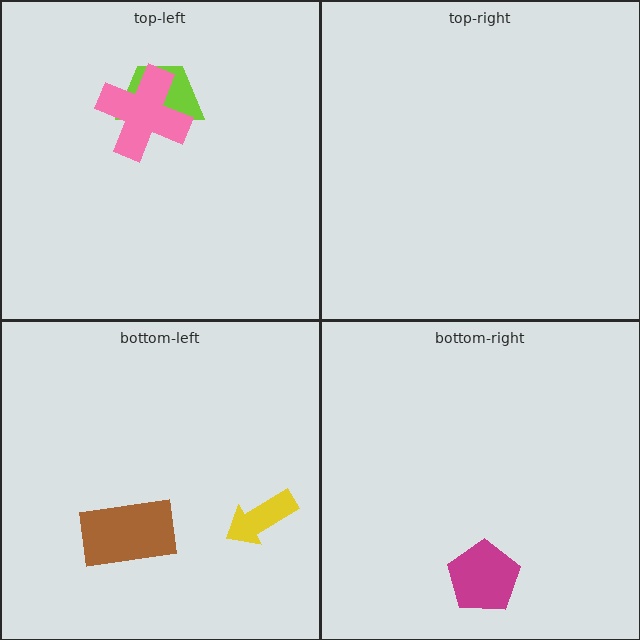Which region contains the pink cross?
The top-left region.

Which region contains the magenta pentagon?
The bottom-right region.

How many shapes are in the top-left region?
2.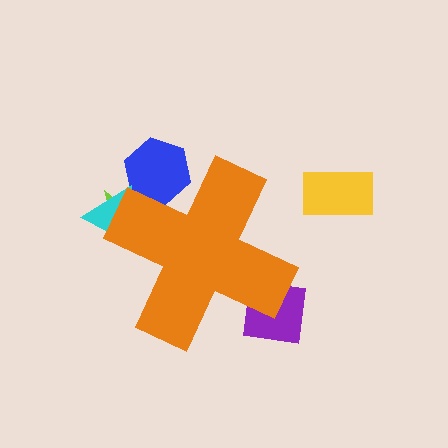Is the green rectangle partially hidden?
Yes, the green rectangle is partially hidden behind the orange cross.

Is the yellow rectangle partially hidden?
No, the yellow rectangle is fully visible.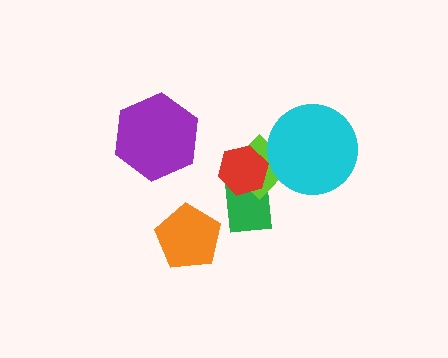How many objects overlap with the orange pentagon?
0 objects overlap with the orange pentagon.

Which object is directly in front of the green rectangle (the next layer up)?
The lime diamond is directly in front of the green rectangle.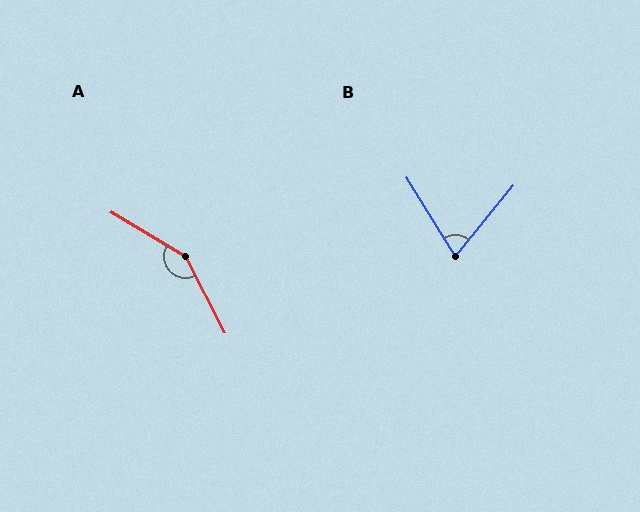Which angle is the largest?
A, at approximately 148 degrees.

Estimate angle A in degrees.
Approximately 148 degrees.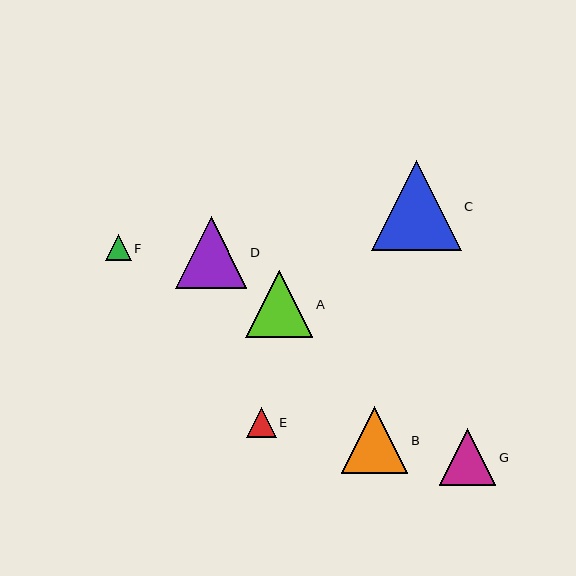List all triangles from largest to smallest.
From largest to smallest: C, D, A, B, G, E, F.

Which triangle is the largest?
Triangle C is the largest with a size of approximately 90 pixels.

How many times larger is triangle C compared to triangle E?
Triangle C is approximately 3.0 times the size of triangle E.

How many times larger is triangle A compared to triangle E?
Triangle A is approximately 2.3 times the size of triangle E.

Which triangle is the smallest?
Triangle F is the smallest with a size of approximately 25 pixels.